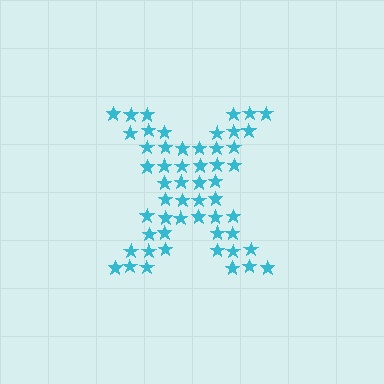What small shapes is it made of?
It is made of small stars.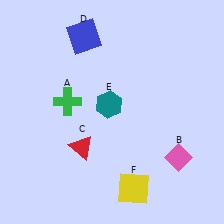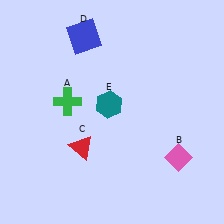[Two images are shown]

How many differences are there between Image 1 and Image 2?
There is 1 difference between the two images.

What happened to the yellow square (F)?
The yellow square (F) was removed in Image 2. It was in the bottom-right area of Image 1.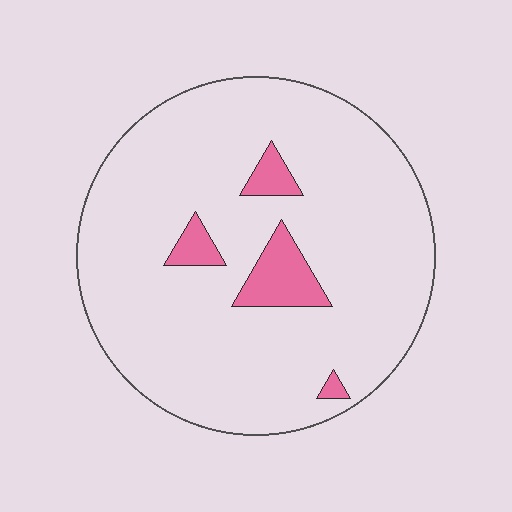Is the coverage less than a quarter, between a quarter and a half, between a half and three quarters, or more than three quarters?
Less than a quarter.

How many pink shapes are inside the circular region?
4.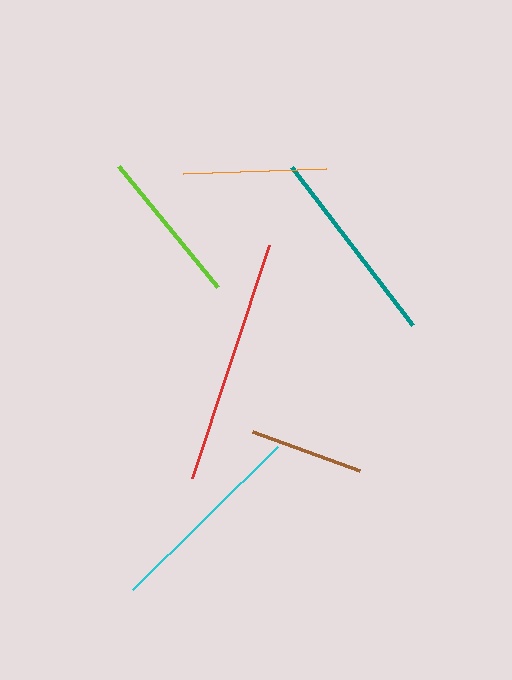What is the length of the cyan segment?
The cyan segment is approximately 203 pixels long.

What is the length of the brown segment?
The brown segment is approximately 114 pixels long.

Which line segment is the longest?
The red line is the longest at approximately 245 pixels.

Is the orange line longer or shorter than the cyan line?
The cyan line is longer than the orange line.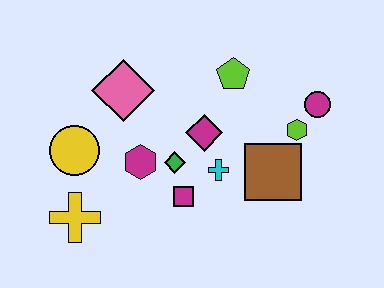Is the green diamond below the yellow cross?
No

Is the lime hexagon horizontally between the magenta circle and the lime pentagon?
Yes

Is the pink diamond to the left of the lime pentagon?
Yes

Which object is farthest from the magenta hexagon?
The magenta circle is farthest from the magenta hexagon.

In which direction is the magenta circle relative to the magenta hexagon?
The magenta circle is to the right of the magenta hexagon.